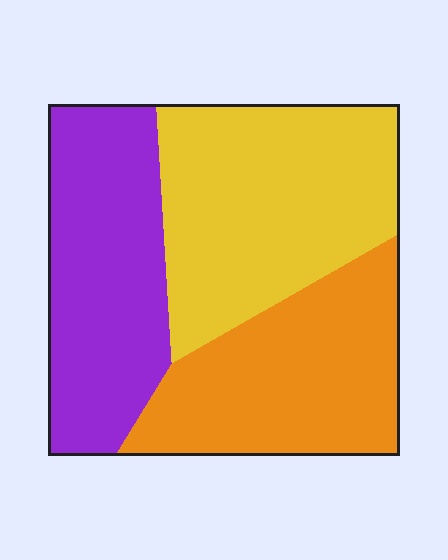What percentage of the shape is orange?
Orange takes up about one third (1/3) of the shape.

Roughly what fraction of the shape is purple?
Purple covers 31% of the shape.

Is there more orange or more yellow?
Yellow.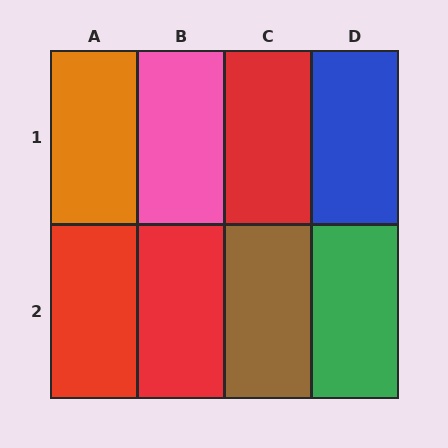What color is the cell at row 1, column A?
Orange.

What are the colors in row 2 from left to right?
Red, red, brown, green.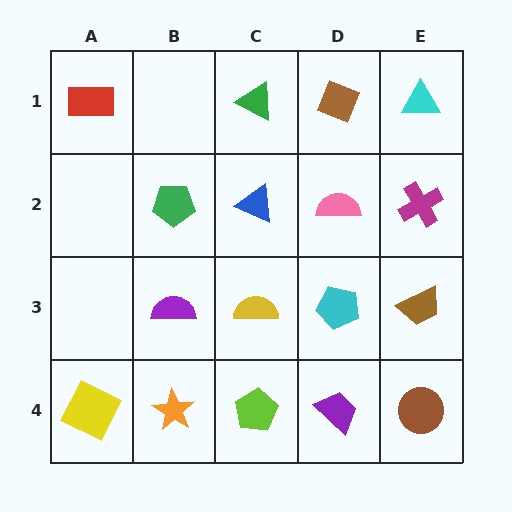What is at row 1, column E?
A cyan triangle.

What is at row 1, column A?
A red rectangle.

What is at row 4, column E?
A brown circle.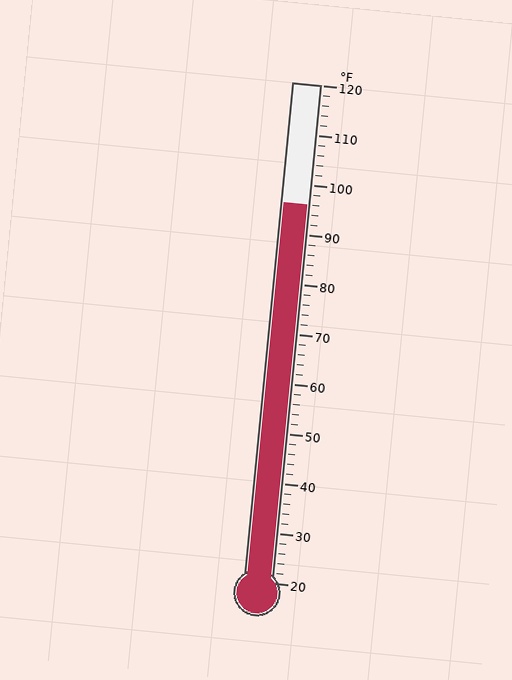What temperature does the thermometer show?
The thermometer shows approximately 96°F.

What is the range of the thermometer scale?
The thermometer scale ranges from 20°F to 120°F.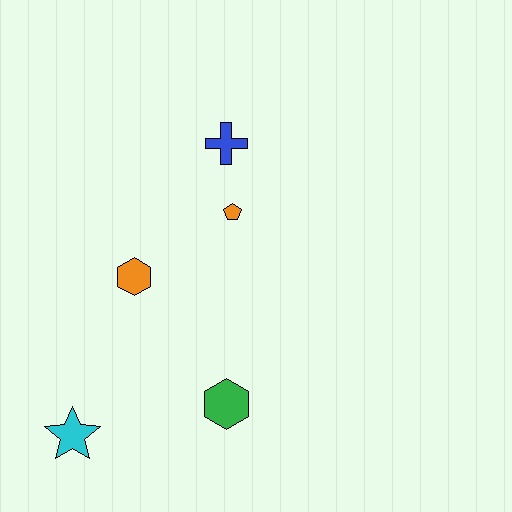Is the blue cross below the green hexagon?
No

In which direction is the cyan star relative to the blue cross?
The cyan star is below the blue cross.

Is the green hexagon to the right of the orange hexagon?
Yes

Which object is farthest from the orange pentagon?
The cyan star is farthest from the orange pentagon.